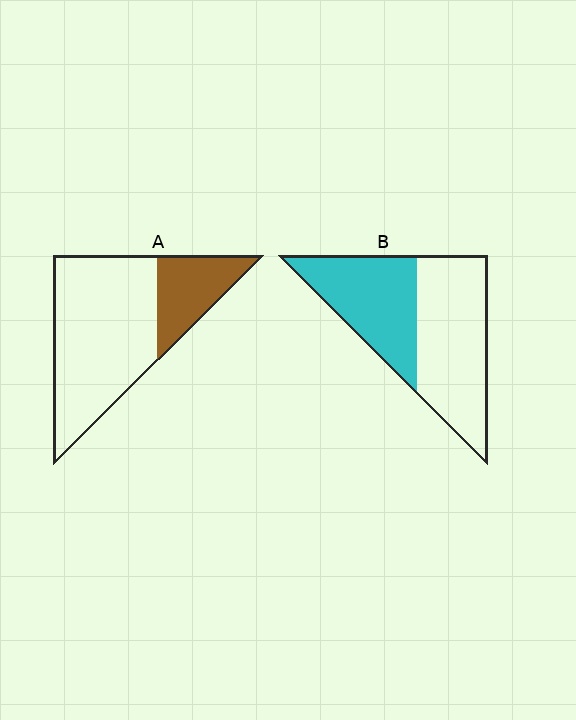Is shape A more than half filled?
No.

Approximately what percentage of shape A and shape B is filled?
A is approximately 25% and B is approximately 45%.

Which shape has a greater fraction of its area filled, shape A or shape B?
Shape B.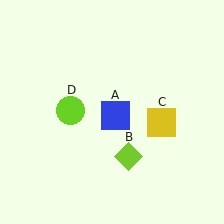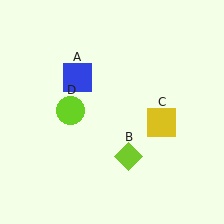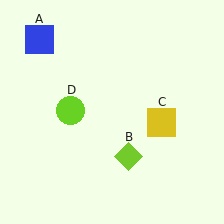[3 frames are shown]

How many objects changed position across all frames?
1 object changed position: blue square (object A).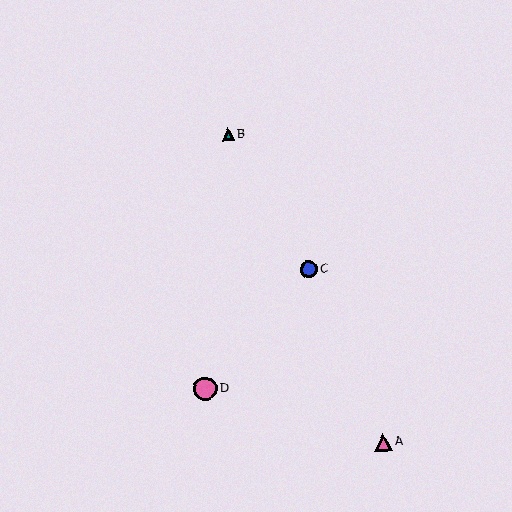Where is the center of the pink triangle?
The center of the pink triangle is at (383, 442).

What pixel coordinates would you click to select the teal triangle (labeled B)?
Click at (228, 134) to select the teal triangle B.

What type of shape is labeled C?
Shape C is a blue circle.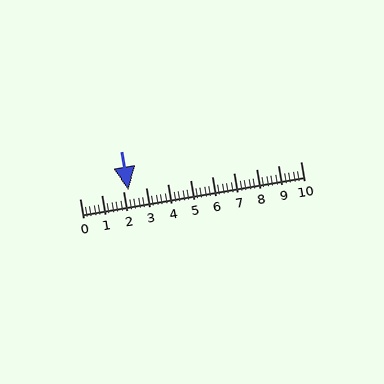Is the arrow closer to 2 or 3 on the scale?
The arrow is closer to 2.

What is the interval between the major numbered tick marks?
The major tick marks are spaced 1 units apart.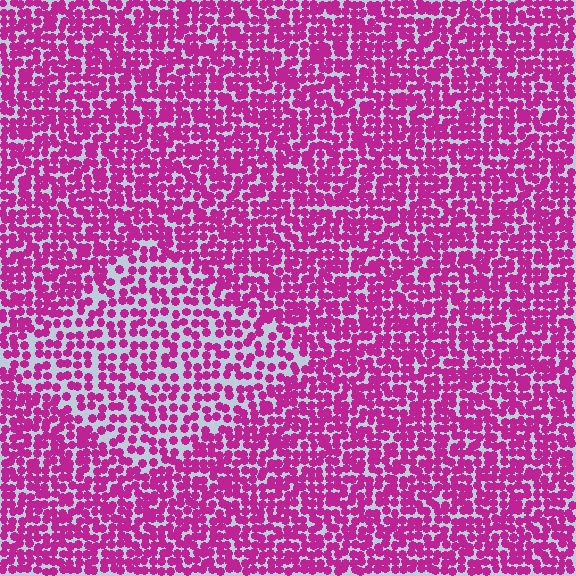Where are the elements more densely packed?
The elements are more densely packed outside the diamond boundary.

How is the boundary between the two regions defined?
The boundary is defined by a change in element density (approximately 1.6x ratio). All elements are the same color, size, and shape.